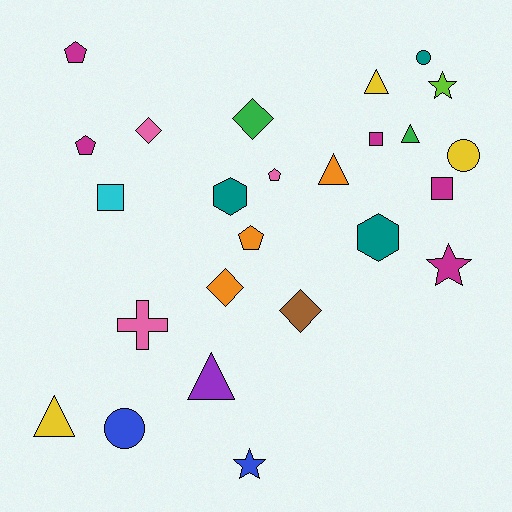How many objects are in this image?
There are 25 objects.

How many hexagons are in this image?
There are 2 hexagons.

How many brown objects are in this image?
There is 1 brown object.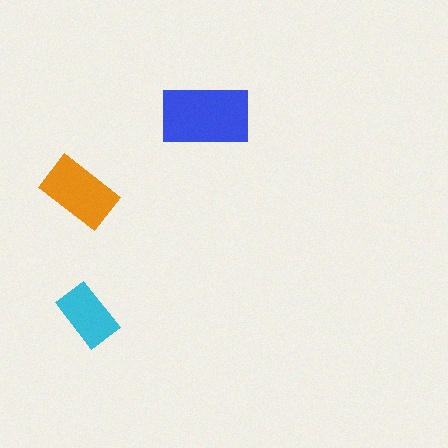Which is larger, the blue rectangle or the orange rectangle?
The blue one.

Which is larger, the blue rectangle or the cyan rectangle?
The blue one.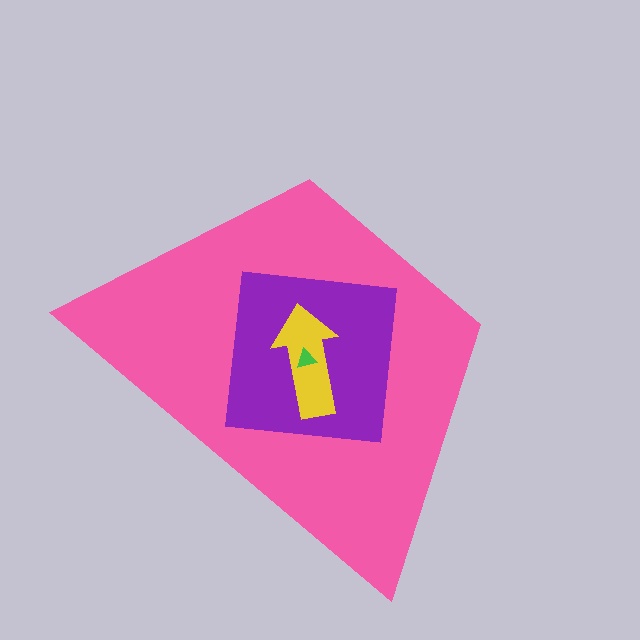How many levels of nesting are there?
4.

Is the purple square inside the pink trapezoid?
Yes.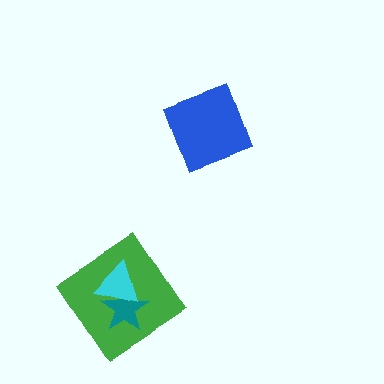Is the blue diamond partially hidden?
No, no other shape covers it.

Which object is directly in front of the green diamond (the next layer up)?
The teal star is directly in front of the green diamond.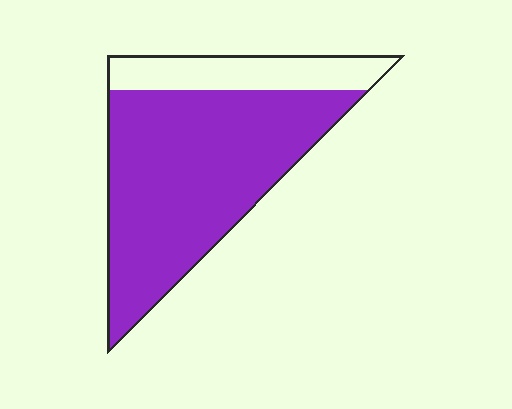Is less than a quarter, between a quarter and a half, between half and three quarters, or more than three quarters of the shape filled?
More than three quarters.